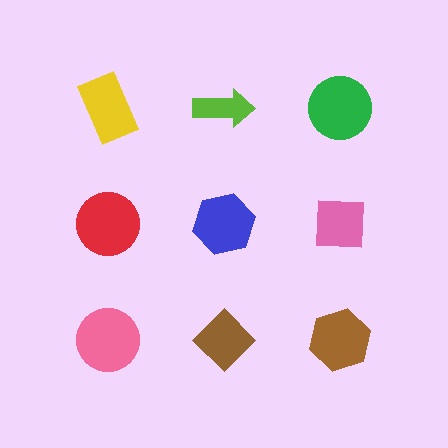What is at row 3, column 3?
A brown hexagon.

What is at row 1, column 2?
A lime arrow.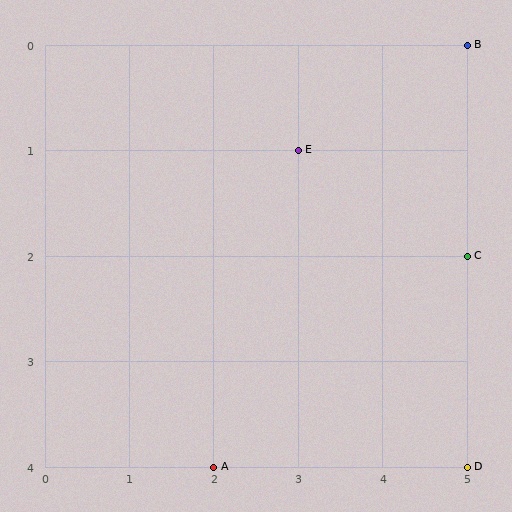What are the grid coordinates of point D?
Point D is at grid coordinates (5, 4).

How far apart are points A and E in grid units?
Points A and E are 1 column and 3 rows apart (about 3.2 grid units diagonally).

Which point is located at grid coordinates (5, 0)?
Point B is at (5, 0).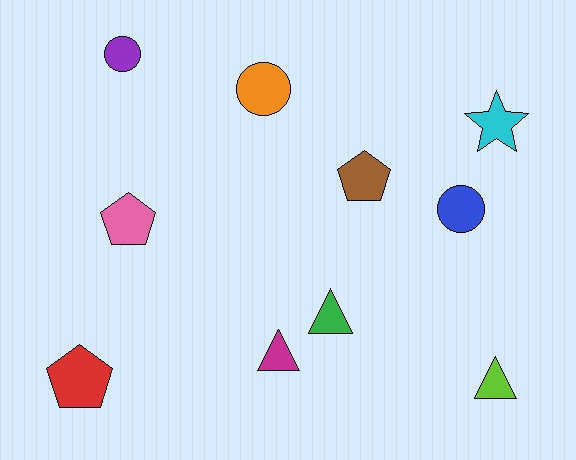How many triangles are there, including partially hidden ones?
There are 3 triangles.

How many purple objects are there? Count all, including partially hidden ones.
There is 1 purple object.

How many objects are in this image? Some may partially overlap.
There are 10 objects.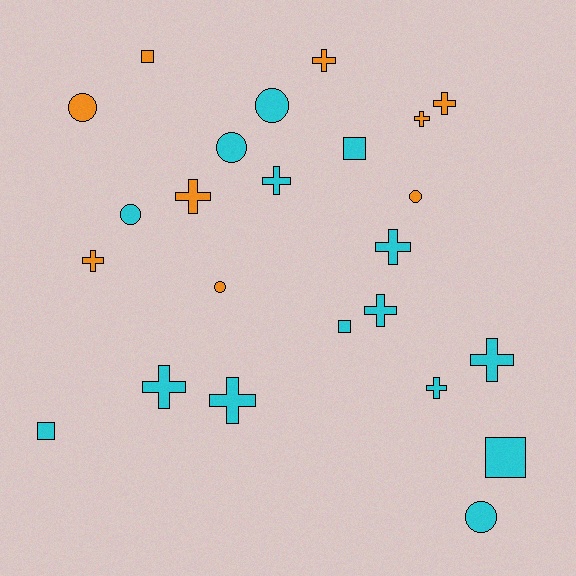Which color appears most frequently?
Cyan, with 15 objects.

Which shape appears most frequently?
Cross, with 12 objects.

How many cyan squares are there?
There are 4 cyan squares.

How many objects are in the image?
There are 24 objects.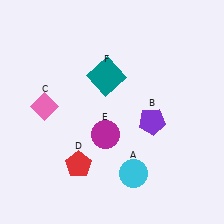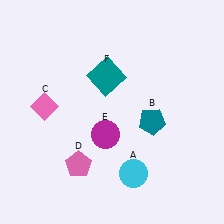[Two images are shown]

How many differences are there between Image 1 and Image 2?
There are 2 differences between the two images.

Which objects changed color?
B changed from purple to teal. D changed from red to pink.